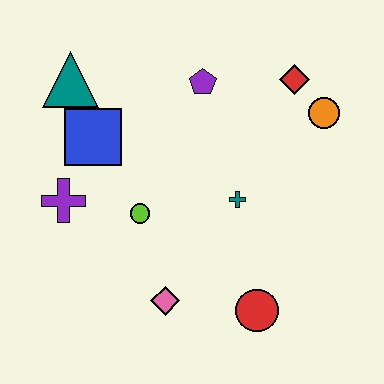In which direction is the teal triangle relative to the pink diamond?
The teal triangle is above the pink diamond.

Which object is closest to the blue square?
The teal triangle is closest to the blue square.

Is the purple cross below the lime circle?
No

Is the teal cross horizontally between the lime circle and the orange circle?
Yes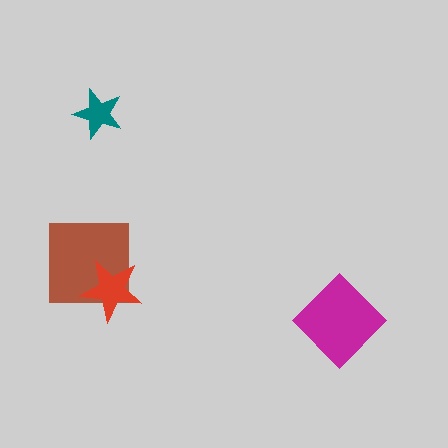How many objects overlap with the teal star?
0 objects overlap with the teal star.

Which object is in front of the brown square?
The red star is in front of the brown square.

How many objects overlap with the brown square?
1 object overlaps with the brown square.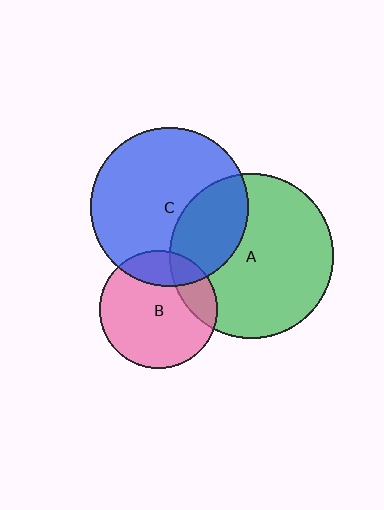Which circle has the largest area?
Circle A (green).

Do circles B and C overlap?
Yes.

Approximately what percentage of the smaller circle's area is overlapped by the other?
Approximately 20%.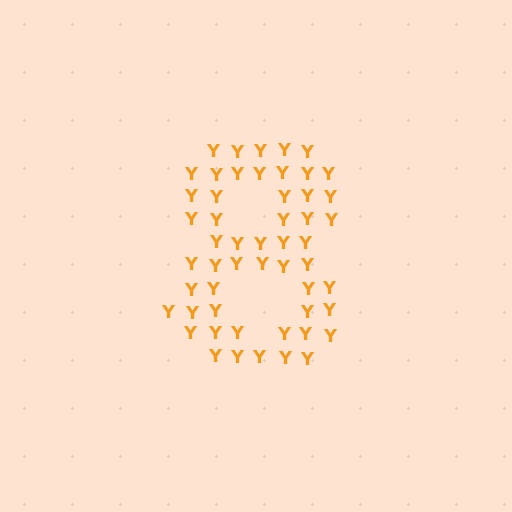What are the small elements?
The small elements are letter Y's.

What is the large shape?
The large shape is the digit 8.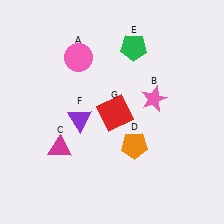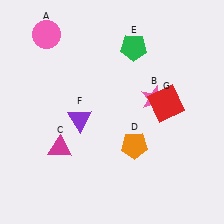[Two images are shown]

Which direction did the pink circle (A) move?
The pink circle (A) moved left.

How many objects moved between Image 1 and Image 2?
2 objects moved between the two images.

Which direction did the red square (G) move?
The red square (G) moved right.